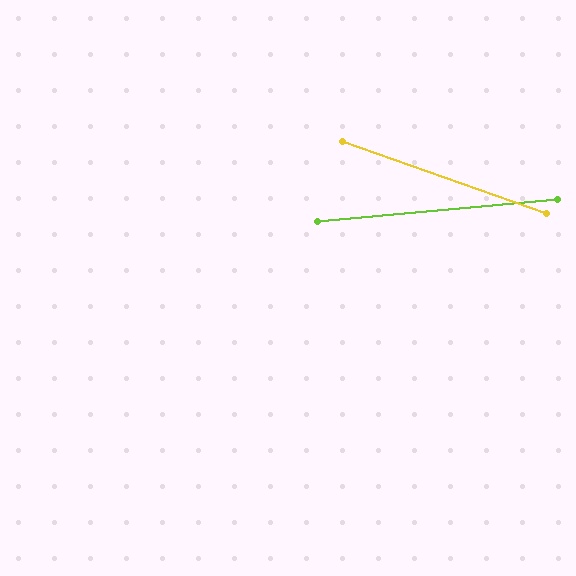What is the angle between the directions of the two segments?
Approximately 25 degrees.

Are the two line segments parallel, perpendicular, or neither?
Neither parallel nor perpendicular — they differ by about 25°.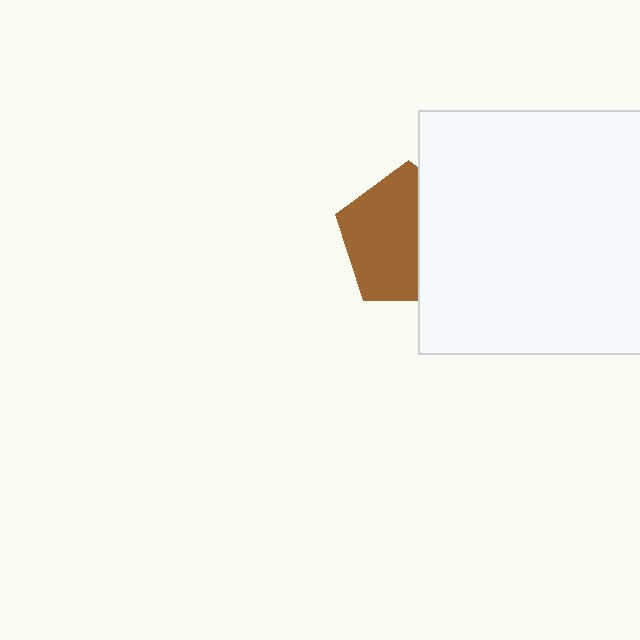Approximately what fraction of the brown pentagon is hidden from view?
Roughly 42% of the brown pentagon is hidden behind the white rectangle.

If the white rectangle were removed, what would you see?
You would see the complete brown pentagon.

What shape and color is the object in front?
The object in front is a white rectangle.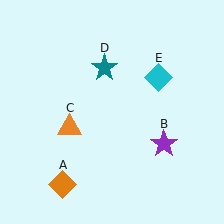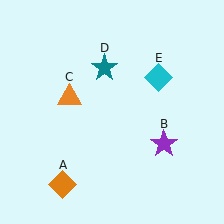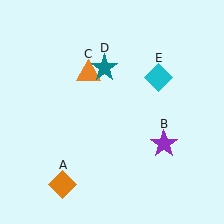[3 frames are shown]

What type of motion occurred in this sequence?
The orange triangle (object C) rotated clockwise around the center of the scene.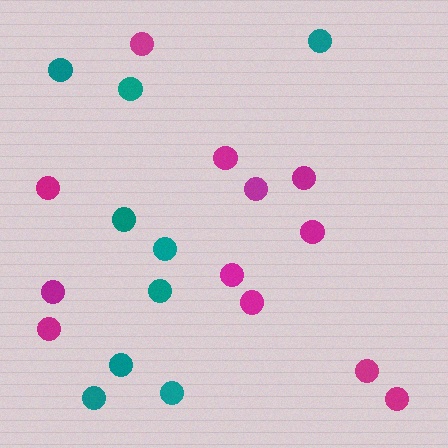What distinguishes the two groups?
There are 2 groups: one group of teal circles (9) and one group of magenta circles (12).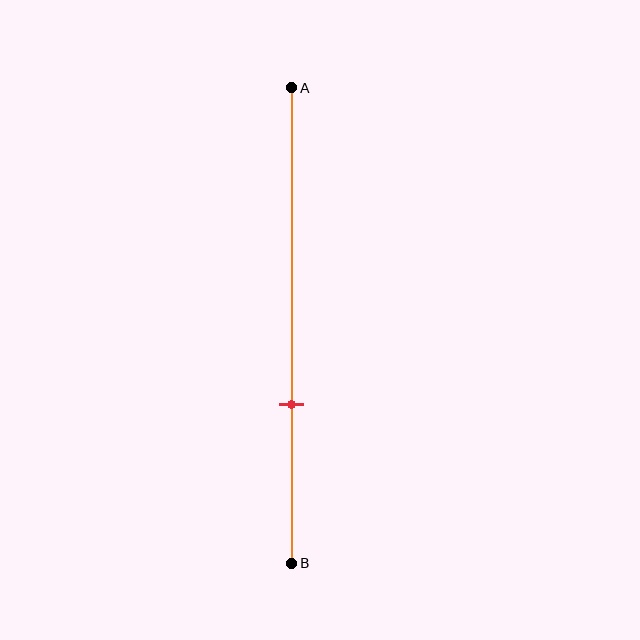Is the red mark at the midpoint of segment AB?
No, the mark is at about 65% from A, not at the 50% midpoint.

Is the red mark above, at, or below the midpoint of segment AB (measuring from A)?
The red mark is below the midpoint of segment AB.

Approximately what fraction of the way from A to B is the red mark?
The red mark is approximately 65% of the way from A to B.